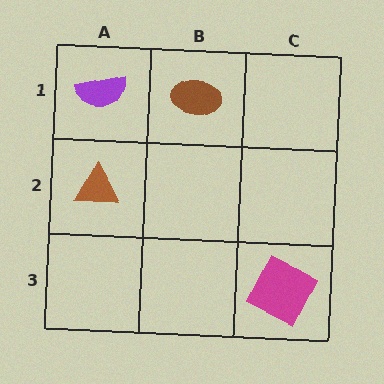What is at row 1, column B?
A brown ellipse.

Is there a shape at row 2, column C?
No, that cell is empty.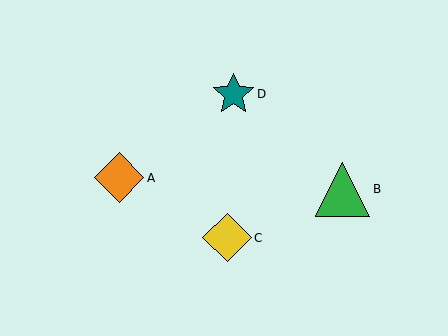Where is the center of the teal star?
The center of the teal star is at (233, 94).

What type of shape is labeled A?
Shape A is an orange diamond.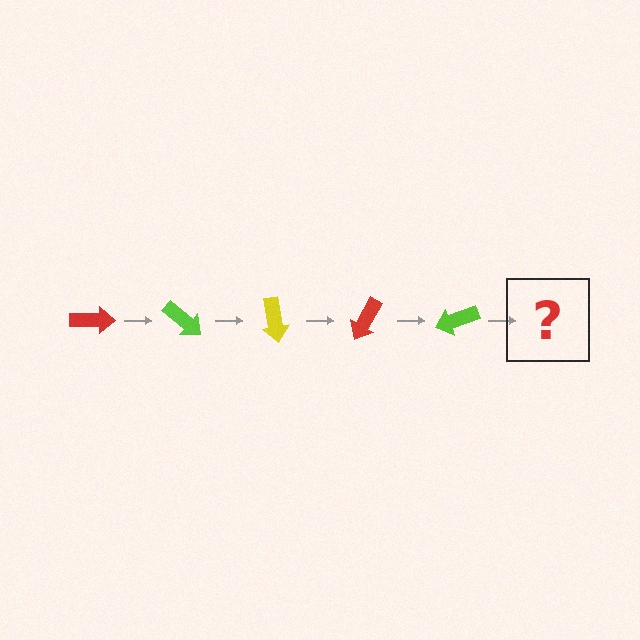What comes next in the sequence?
The next element should be a yellow arrow, rotated 200 degrees from the start.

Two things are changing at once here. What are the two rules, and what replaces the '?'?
The two rules are that it rotates 40 degrees each step and the color cycles through red, lime, and yellow. The '?' should be a yellow arrow, rotated 200 degrees from the start.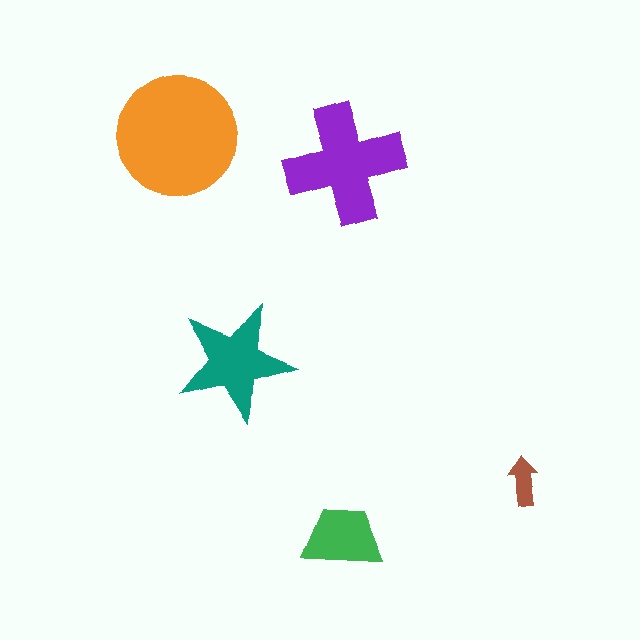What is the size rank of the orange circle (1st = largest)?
1st.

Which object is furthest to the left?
The orange circle is leftmost.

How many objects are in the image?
There are 5 objects in the image.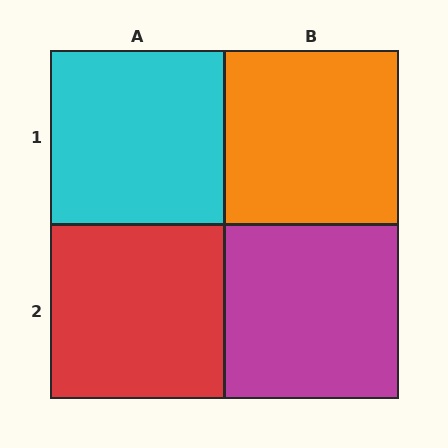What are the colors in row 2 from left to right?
Red, magenta.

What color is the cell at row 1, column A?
Cyan.